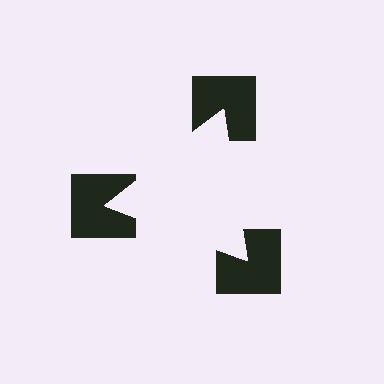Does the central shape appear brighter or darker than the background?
It typically appears slightly brighter than the background, even though no actual brightness change is drawn.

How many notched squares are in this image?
There are 3 — one at each vertex of the illusory triangle.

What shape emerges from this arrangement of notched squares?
An illusory triangle — its edges are inferred from the aligned wedge cuts in the notched squares, not physically drawn.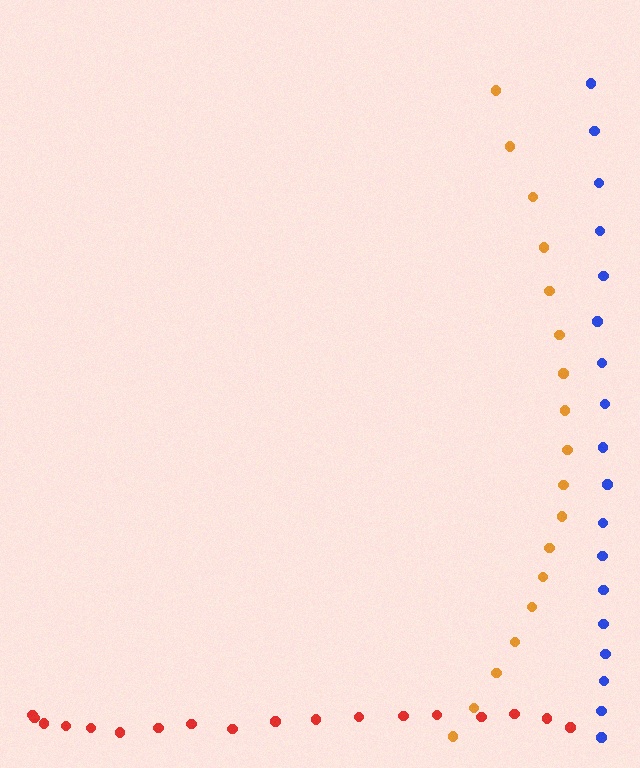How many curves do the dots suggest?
There are 3 distinct paths.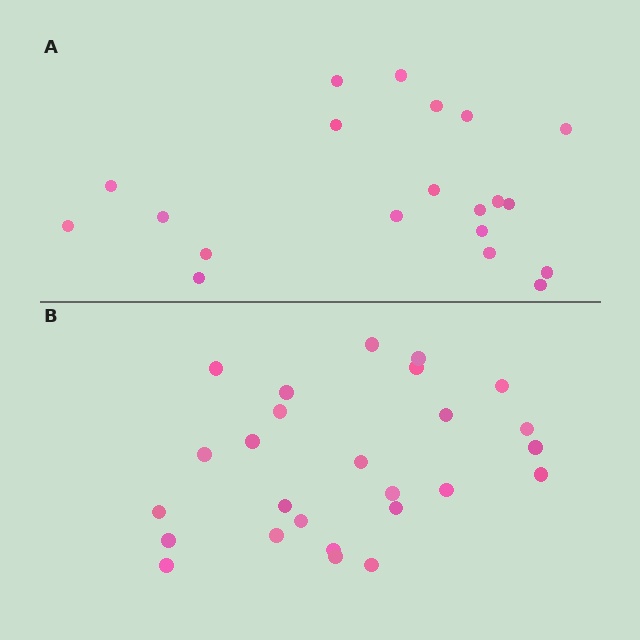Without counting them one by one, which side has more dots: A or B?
Region B (the bottom region) has more dots.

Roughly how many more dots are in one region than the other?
Region B has about 6 more dots than region A.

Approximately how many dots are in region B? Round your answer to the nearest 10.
About 30 dots. (The exact count is 26, which rounds to 30.)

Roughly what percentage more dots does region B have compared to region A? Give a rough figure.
About 30% more.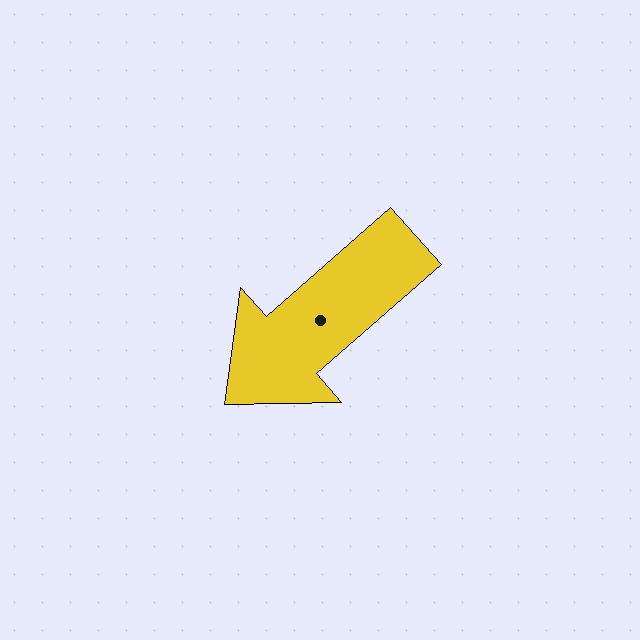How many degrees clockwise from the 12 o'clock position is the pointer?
Approximately 229 degrees.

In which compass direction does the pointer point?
Southwest.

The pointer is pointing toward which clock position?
Roughly 8 o'clock.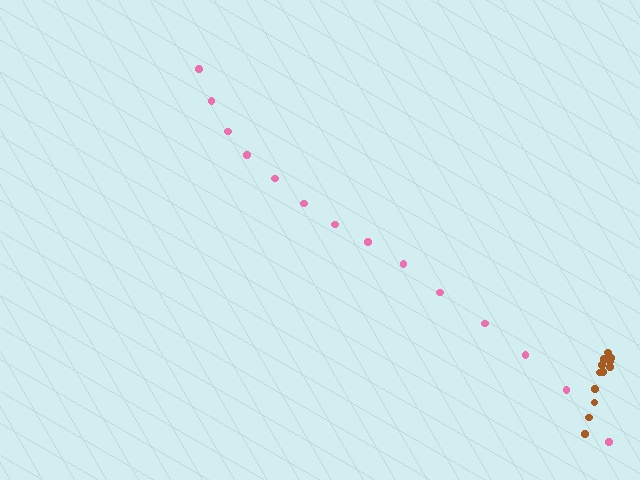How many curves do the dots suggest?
There are 2 distinct paths.